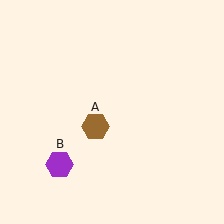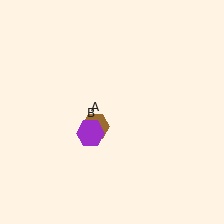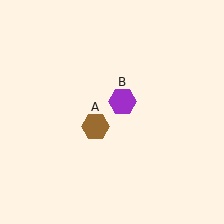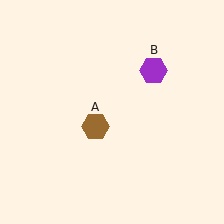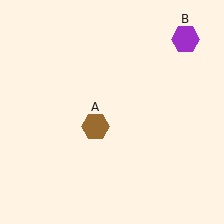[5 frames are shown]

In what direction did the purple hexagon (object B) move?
The purple hexagon (object B) moved up and to the right.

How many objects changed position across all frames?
1 object changed position: purple hexagon (object B).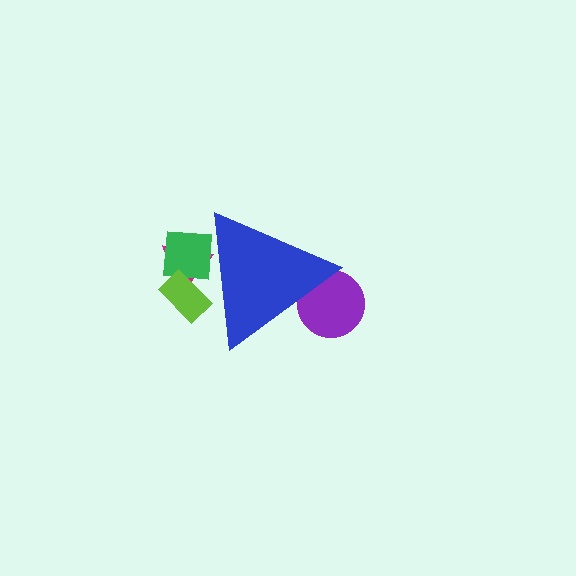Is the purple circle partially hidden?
Yes, the purple circle is partially hidden behind the blue triangle.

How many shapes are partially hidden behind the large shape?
4 shapes are partially hidden.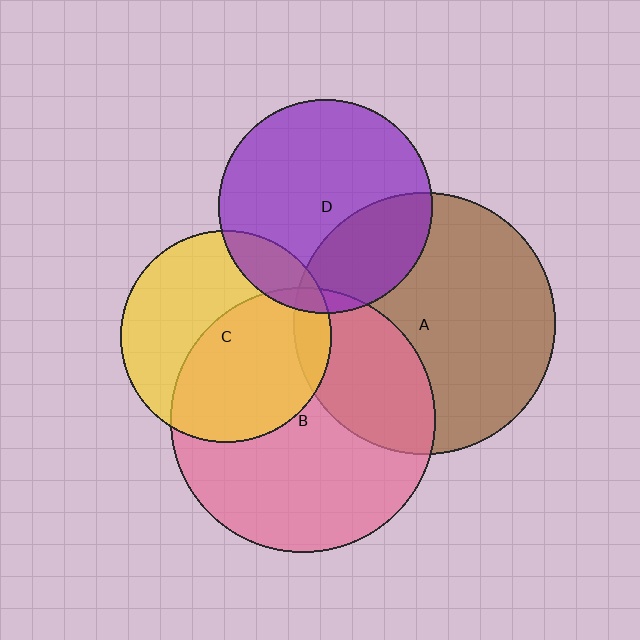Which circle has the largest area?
Circle B (pink).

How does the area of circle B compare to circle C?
Approximately 1.6 times.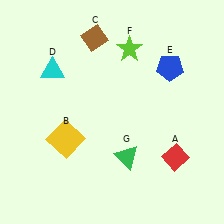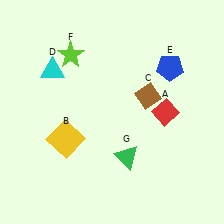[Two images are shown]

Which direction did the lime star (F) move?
The lime star (F) moved left.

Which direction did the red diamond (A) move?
The red diamond (A) moved up.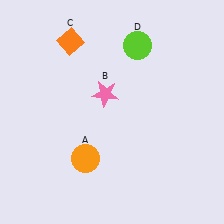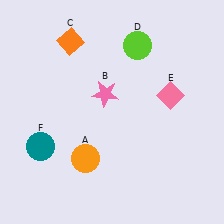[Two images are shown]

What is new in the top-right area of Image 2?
A pink diamond (E) was added in the top-right area of Image 2.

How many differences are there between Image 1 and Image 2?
There are 2 differences between the two images.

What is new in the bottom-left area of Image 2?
A teal circle (F) was added in the bottom-left area of Image 2.